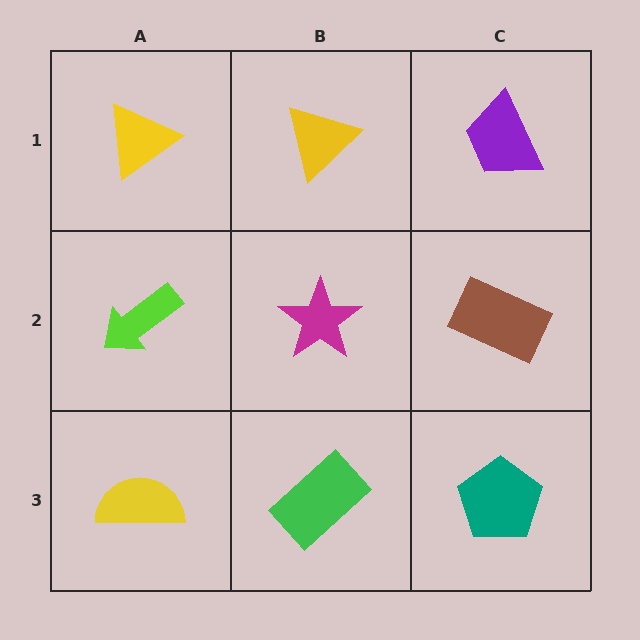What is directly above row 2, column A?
A yellow triangle.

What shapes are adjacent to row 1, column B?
A magenta star (row 2, column B), a yellow triangle (row 1, column A), a purple trapezoid (row 1, column C).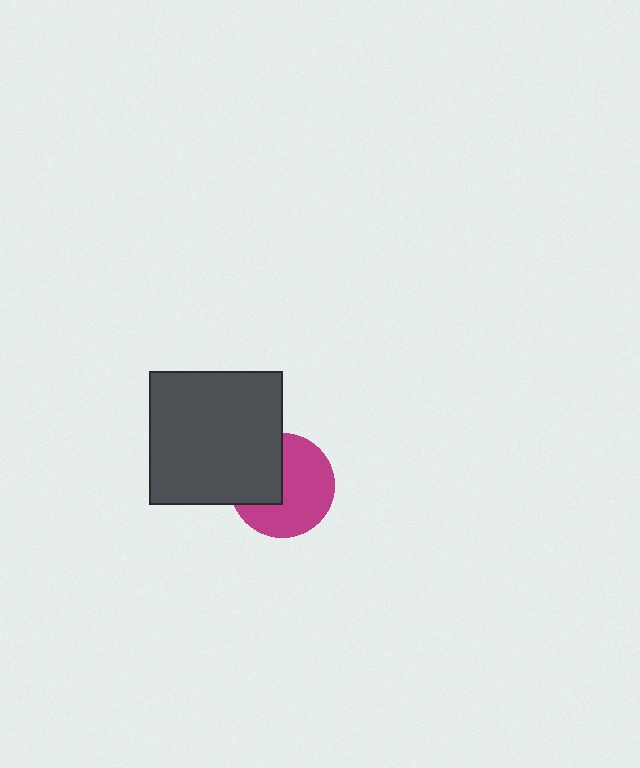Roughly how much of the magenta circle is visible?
About half of it is visible (roughly 62%).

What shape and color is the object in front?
The object in front is a dark gray square.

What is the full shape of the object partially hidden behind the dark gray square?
The partially hidden object is a magenta circle.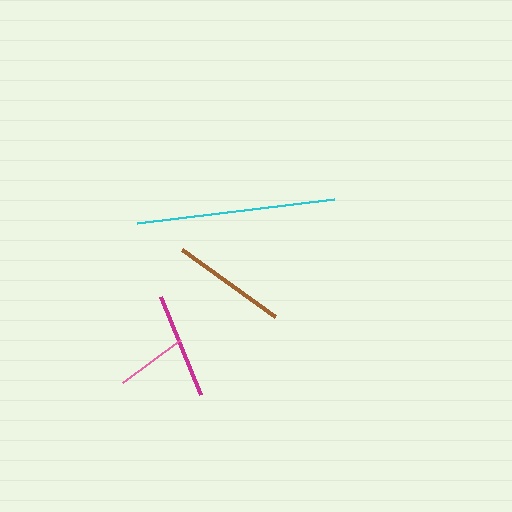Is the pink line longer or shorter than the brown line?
The brown line is longer than the pink line.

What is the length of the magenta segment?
The magenta segment is approximately 106 pixels long.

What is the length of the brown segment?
The brown segment is approximately 114 pixels long.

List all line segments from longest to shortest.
From longest to shortest: cyan, brown, magenta, pink.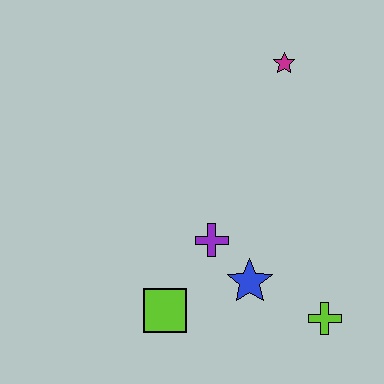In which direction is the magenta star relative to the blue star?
The magenta star is above the blue star.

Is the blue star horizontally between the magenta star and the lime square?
Yes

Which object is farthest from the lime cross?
The magenta star is farthest from the lime cross.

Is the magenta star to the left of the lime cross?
Yes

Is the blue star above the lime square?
Yes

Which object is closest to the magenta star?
The purple cross is closest to the magenta star.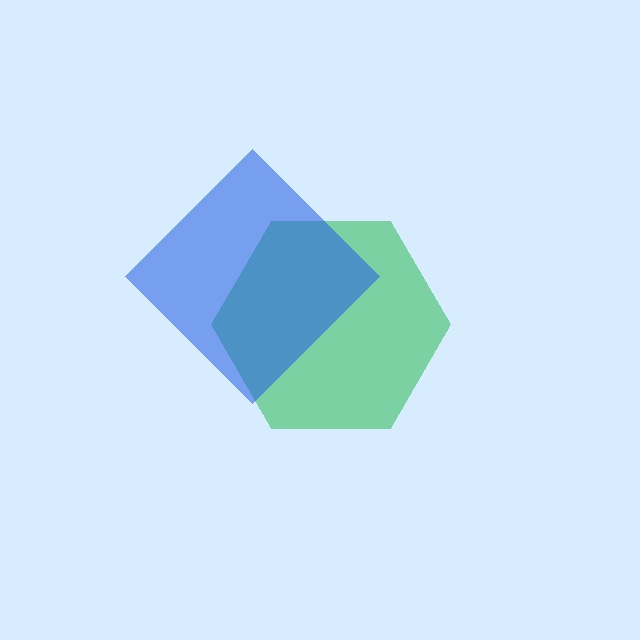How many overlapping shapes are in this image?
There are 2 overlapping shapes in the image.